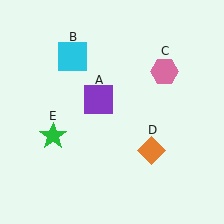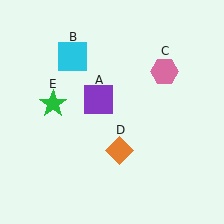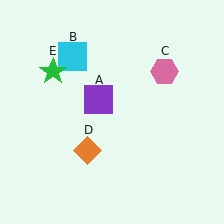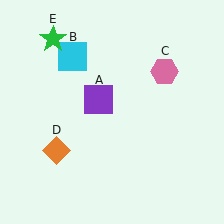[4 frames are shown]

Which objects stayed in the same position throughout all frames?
Purple square (object A) and cyan square (object B) and pink hexagon (object C) remained stationary.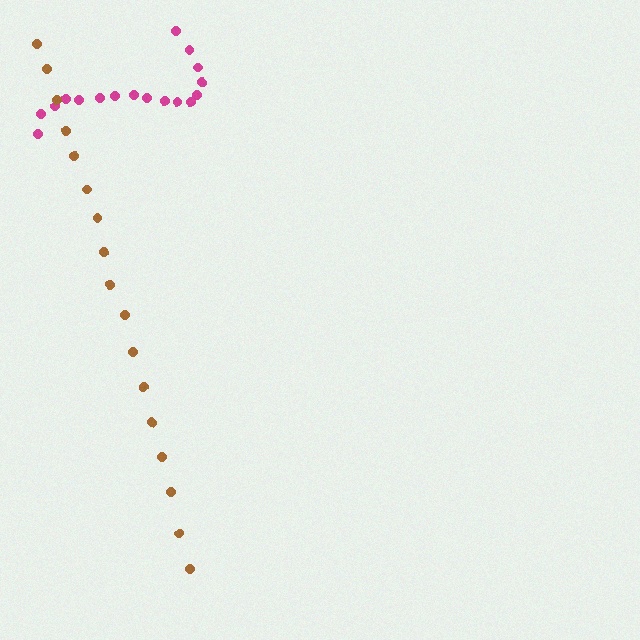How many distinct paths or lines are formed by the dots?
There are 2 distinct paths.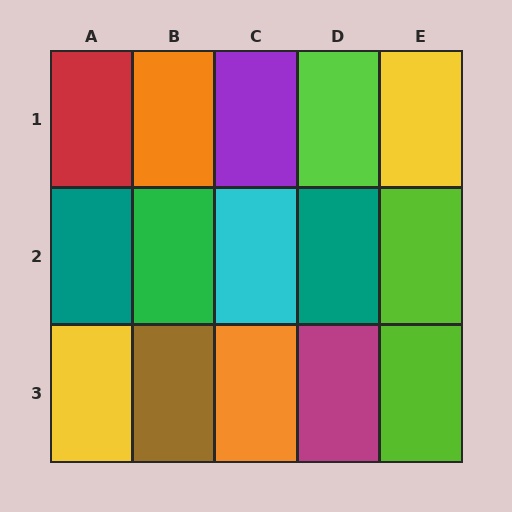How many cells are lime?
3 cells are lime.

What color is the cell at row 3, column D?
Magenta.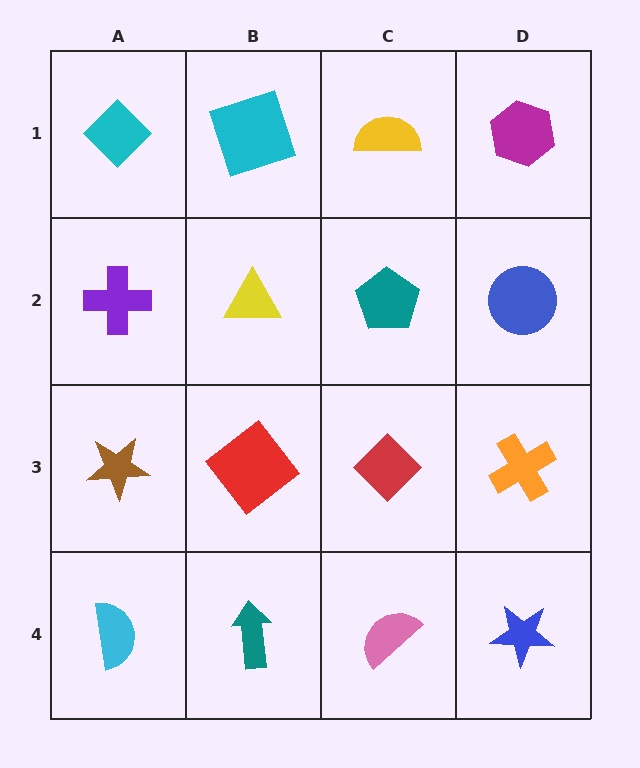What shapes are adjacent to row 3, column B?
A yellow triangle (row 2, column B), a teal arrow (row 4, column B), a brown star (row 3, column A), a red diamond (row 3, column C).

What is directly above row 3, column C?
A teal pentagon.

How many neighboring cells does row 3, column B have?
4.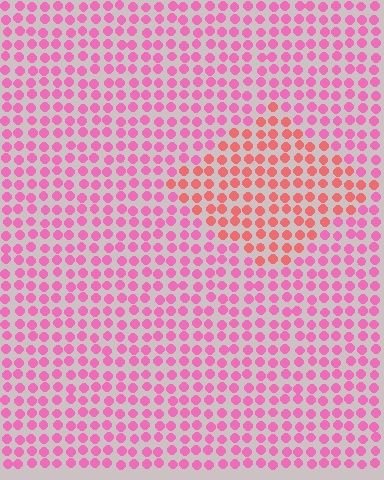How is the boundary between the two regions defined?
The boundary is defined purely by a slight shift in hue (about 34 degrees). Spacing, size, and orientation are identical on both sides.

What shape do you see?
I see a diamond.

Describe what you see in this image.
The image is filled with small pink elements in a uniform arrangement. A diamond-shaped region is visible where the elements are tinted to a slightly different hue, forming a subtle color boundary.